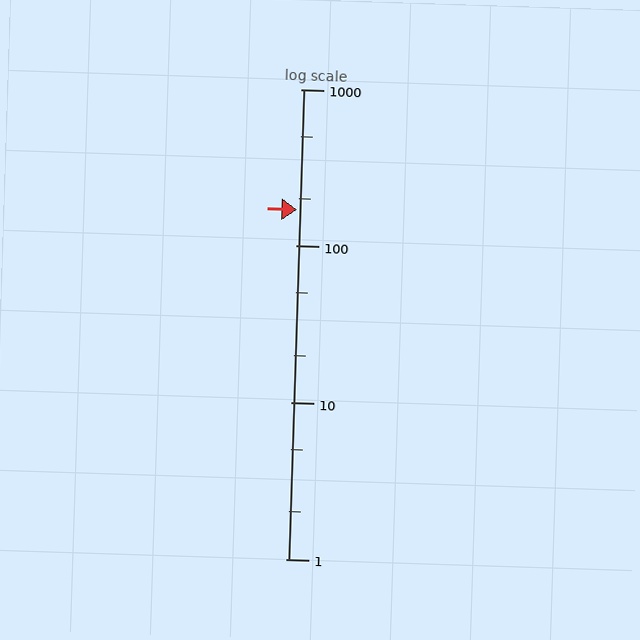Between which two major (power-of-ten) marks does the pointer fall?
The pointer is between 100 and 1000.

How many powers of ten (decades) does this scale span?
The scale spans 3 decades, from 1 to 1000.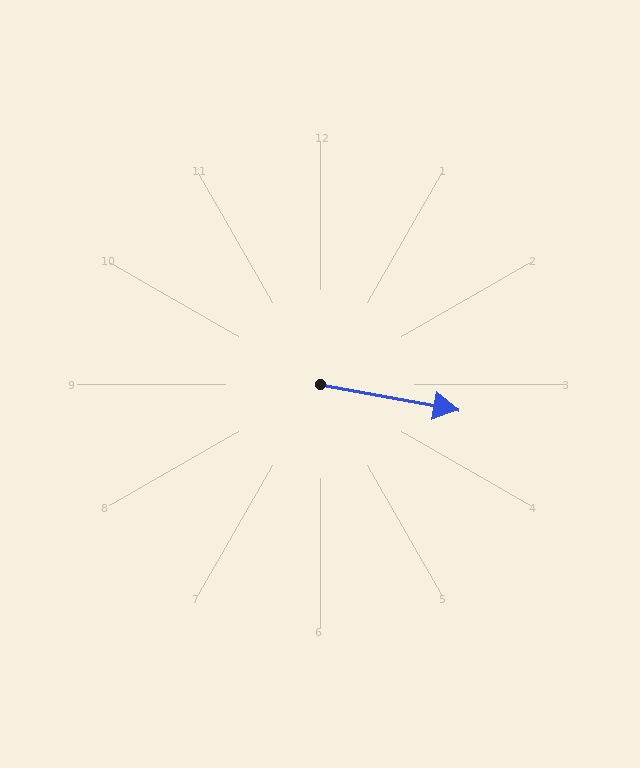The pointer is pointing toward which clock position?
Roughly 3 o'clock.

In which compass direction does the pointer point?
East.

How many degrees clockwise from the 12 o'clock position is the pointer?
Approximately 101 degrees.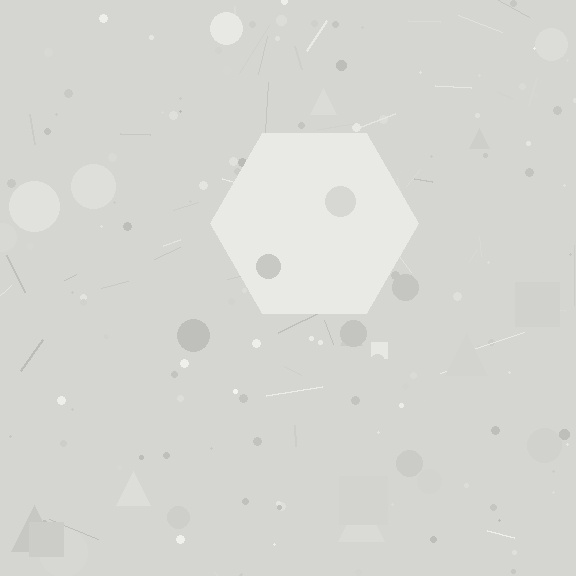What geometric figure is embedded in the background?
A hexagon is embedded in the background.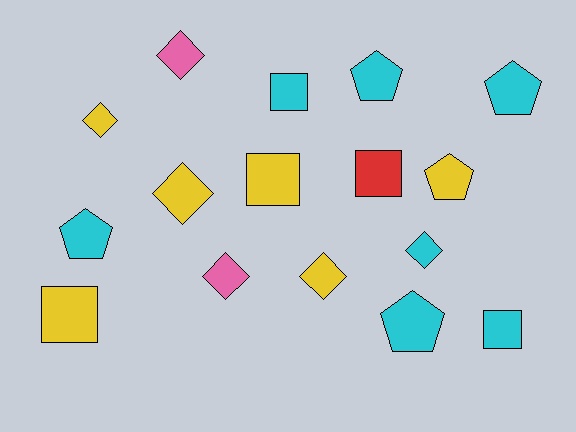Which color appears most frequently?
Cyan, with 7 objects.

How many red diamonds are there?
There are no red diamonds.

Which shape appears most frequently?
Diamond, with 6 objects.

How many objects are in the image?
There are 16 objects.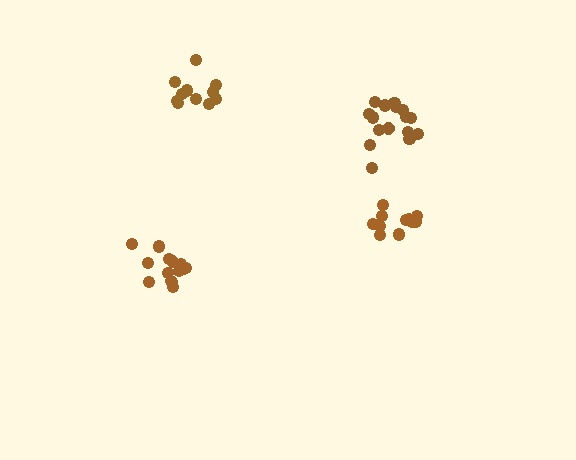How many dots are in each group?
Group 1: 16 dots, Group 2: 14 dots, Group 3: 11 dots, Group 4: 11 dots (52 total).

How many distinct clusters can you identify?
There are 4 distinct clusters.